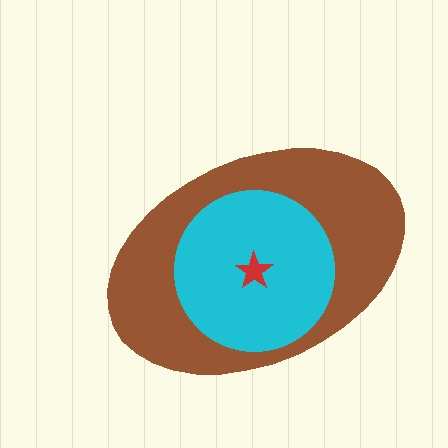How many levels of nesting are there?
3.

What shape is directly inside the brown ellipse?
The cyan circle.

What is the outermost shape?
The brown ellipse.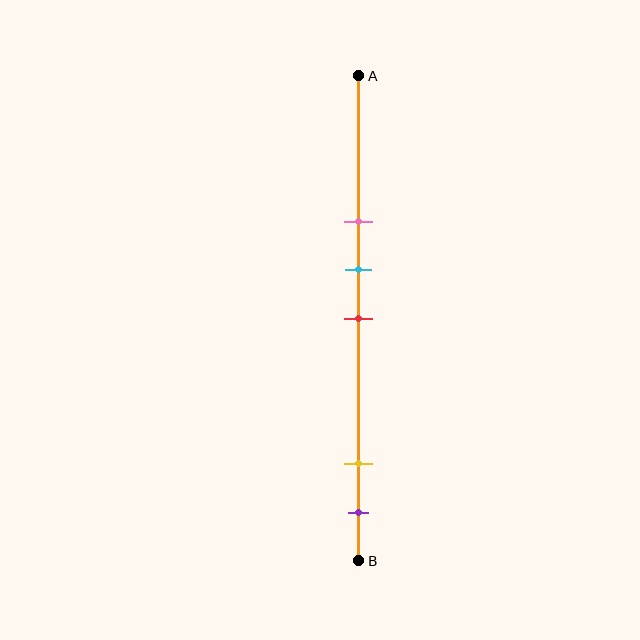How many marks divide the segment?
There are 5 marks dividing the segment.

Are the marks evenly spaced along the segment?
No, the marks are not evenly spaced.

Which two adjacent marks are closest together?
The cyan and red marks are the closest adjacent pair.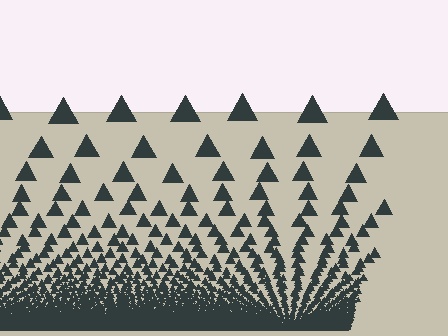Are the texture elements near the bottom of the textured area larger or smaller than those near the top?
Smaller. The gradient is inverted — elements near the bottom are smaller and denser.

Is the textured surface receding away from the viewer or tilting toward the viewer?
The surface appears to tilt toward the viewer. Texture elements get larger and sparser toward the top.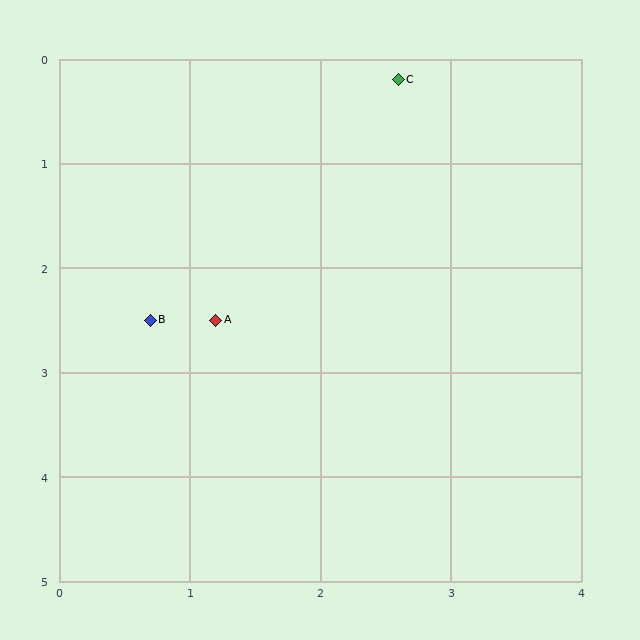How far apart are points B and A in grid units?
Points B and A are about 0.5 grid units apart.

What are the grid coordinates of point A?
Point A is at approximately (1.2, 2.5).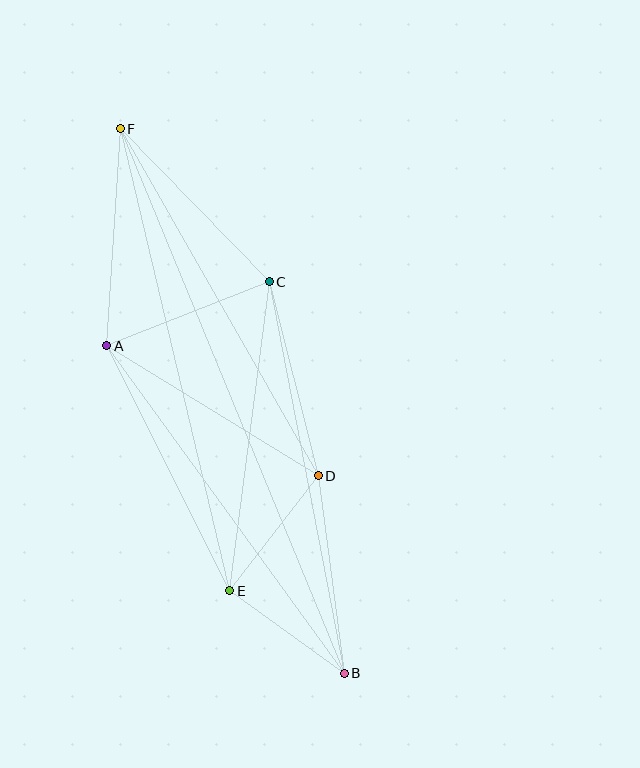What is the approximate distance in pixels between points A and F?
The distance between A and F is approximately 217 pixels.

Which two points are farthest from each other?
Points B and F are farthest from each other.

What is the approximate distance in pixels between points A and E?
The distance between A and E is approximately 274 pixels.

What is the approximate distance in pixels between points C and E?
The distance between C and E is approximately 312 pixels.